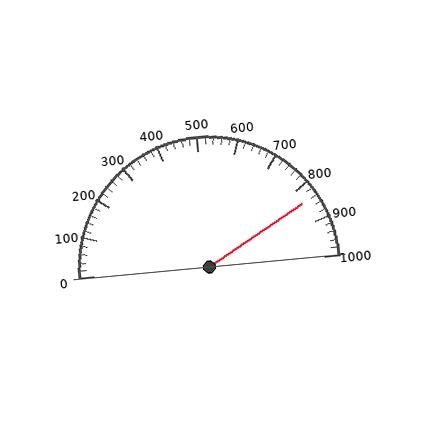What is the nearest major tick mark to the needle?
The nearest major tick mark is 800.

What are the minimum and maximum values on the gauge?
The gauge ranges from 0 to 1000.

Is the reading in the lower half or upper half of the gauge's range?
The reading is in the upper half of the range (0 to 1000).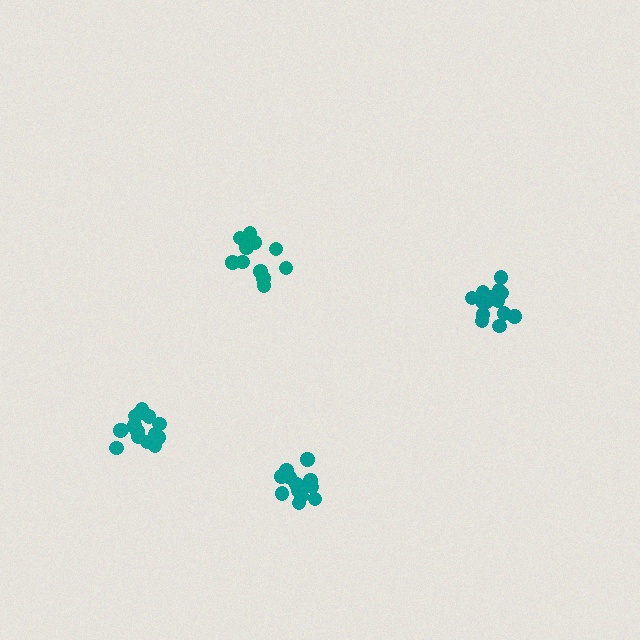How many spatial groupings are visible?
There are 4 spatial groupings.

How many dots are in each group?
Group 1: 16 dots, Group 2: 13 dots, Group 3: 14 dots, Group 4: 14 dots (57 total).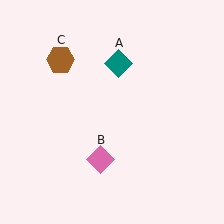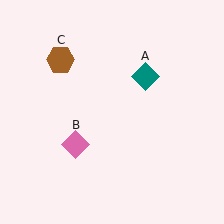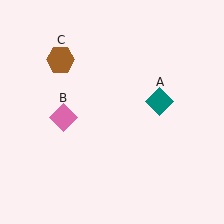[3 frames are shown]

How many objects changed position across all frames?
2 objects changed position: teal diamond (object A), pink diamond (object B).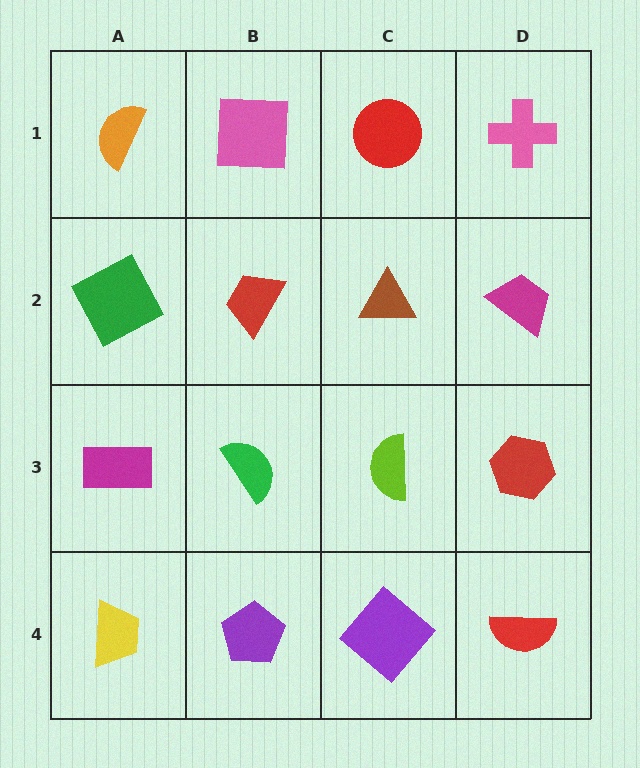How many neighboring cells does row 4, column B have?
3.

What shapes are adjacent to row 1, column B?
A red trapezoid (row 2, column B), an orange semicircle (row 1, column A), a red circle (row 1, column C).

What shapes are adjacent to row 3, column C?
A brown triangle (row 2, column C), a purple diamond (row 4, column C), a green semicircle (row 3, column B), a red hexagon (row 3, column D).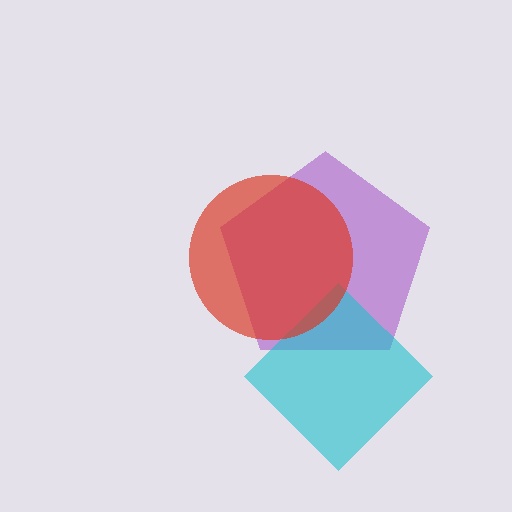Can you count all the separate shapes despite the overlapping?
Yes, there are 3 separate shapes.